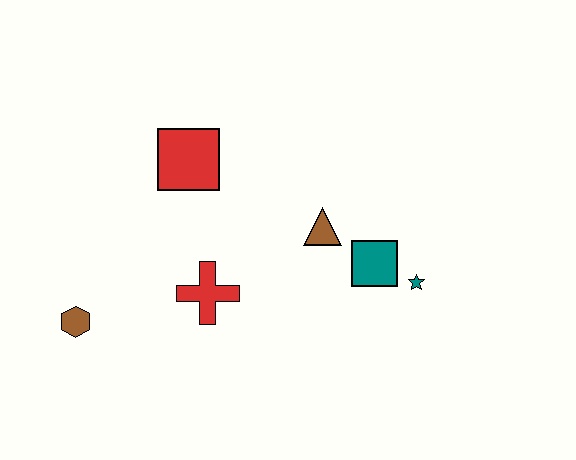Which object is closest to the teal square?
The teal star is closest to the teal square.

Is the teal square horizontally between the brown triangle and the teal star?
Yes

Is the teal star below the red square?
Yes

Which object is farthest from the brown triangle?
The brown hexagon is farthest from the brown triangle.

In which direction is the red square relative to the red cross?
The red square is above the red cross.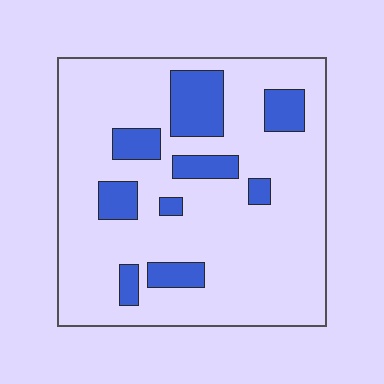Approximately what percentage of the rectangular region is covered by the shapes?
Approximately 20%.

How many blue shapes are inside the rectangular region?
9.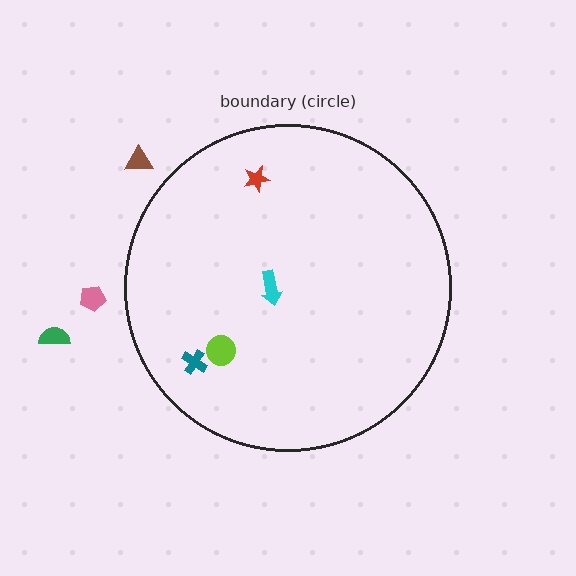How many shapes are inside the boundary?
4 inside, 3 outside.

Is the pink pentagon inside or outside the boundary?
Outside.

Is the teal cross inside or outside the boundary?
Inside.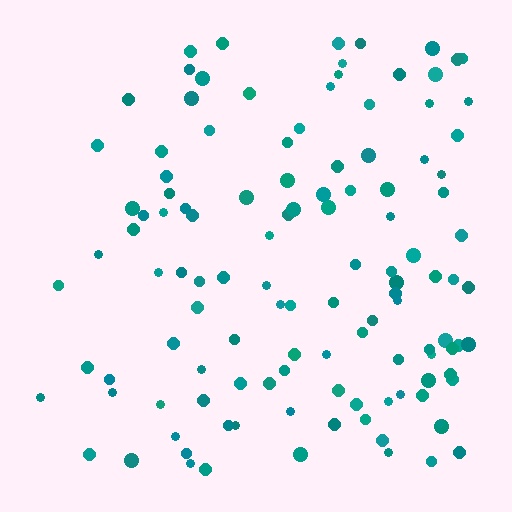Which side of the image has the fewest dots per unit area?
The left.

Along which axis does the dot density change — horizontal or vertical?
Horizontal.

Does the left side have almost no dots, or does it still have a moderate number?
Still a moderate number, just noticeably fewer than the right.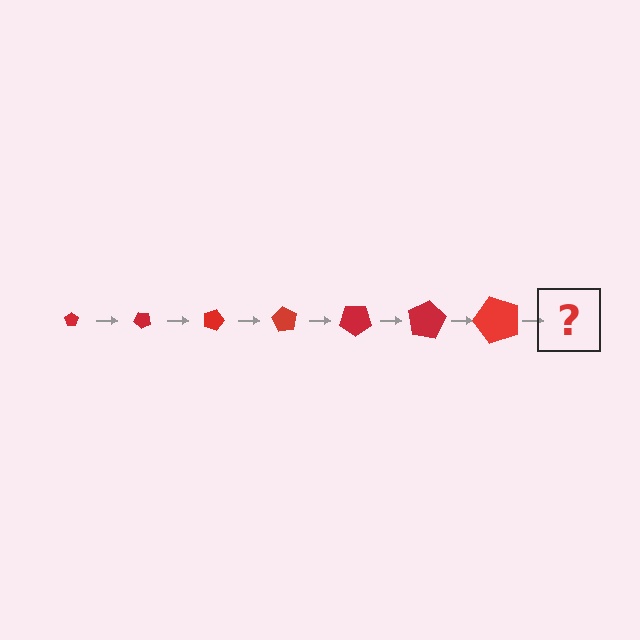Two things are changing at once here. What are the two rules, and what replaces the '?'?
The two rules are that the pentagon grows larger each step and it rotates 45 degrees each step. The '?' should be a pentagon, larger than the previous one and rotated 315 degrees from the start.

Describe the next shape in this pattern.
It should be a pentagon, larger than the previous one and rotated 315 degrees from the start.